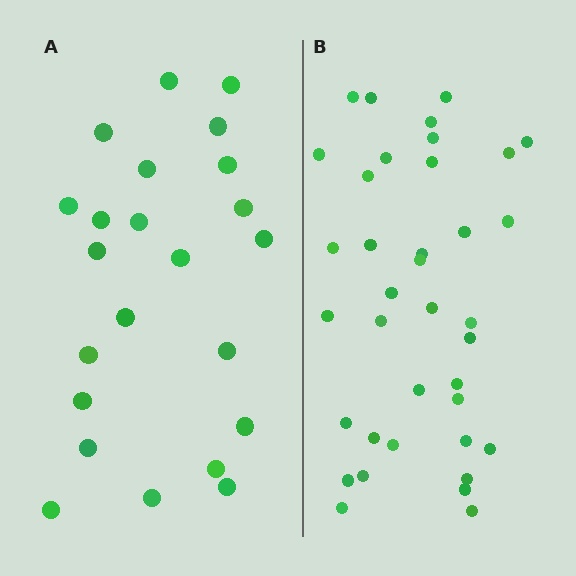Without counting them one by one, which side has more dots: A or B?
Region B (the right region) has more dots.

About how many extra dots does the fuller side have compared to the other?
Region B has approximately 15 more dots than region A.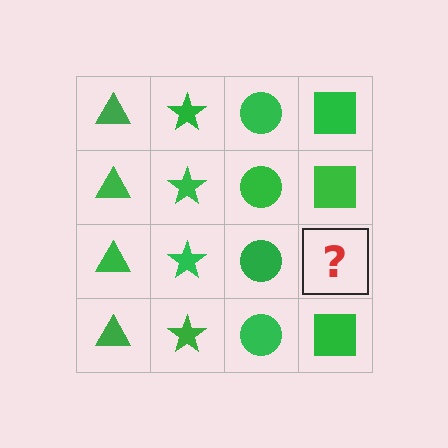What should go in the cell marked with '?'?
The missing cell should contain a green square.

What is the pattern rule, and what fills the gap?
The rule is that each column has a consistent shape. The gap should be filled with a green square.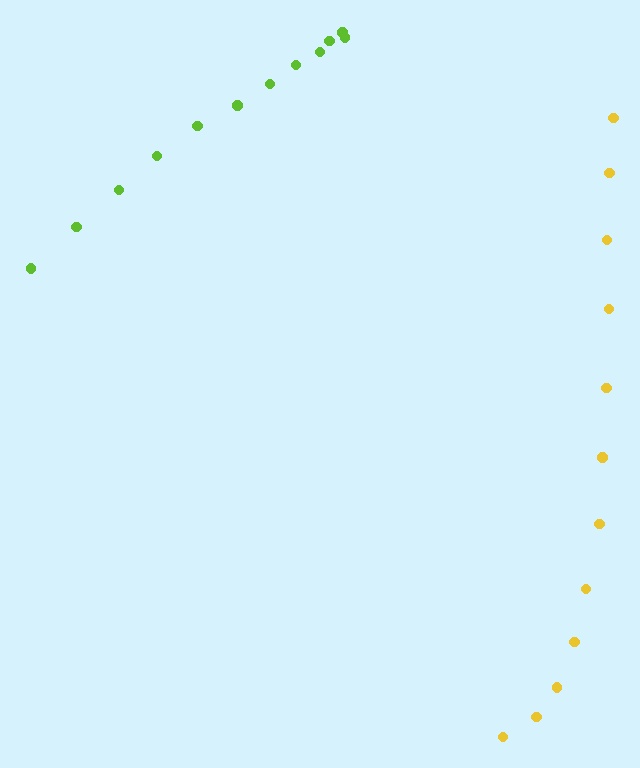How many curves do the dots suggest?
There are 2 distinct paths.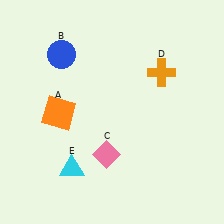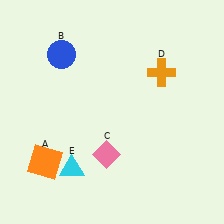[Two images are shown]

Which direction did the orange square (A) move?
The orange square (A) moved down.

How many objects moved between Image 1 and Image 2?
1 object moved between the two images.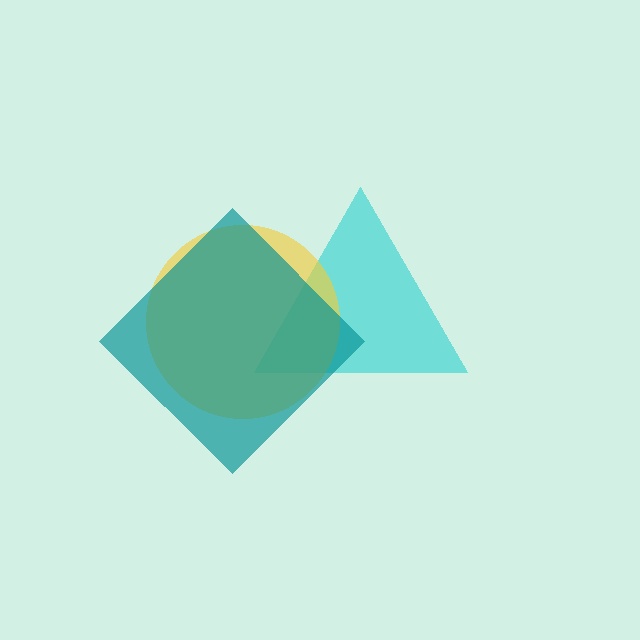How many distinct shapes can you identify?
There are 3 distinct shapes: a cyan triangle, a yellow circle, a teal diamond.